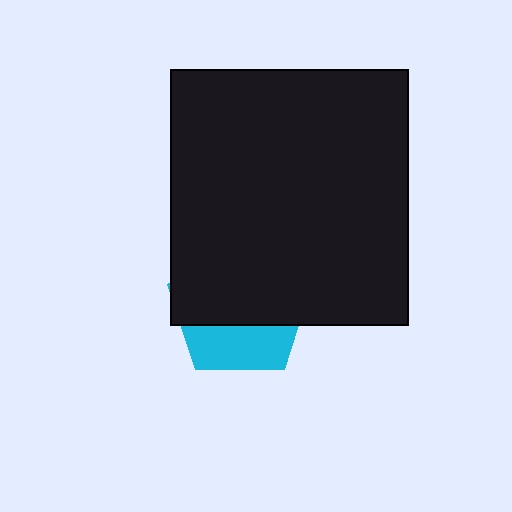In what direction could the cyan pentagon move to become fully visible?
The cyan pentagon could move down. That would shift it out from behind the black rectangle entirely.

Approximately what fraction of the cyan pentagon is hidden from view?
Roughly 67% of the cyan pentagon is hidden behind the black rectangle.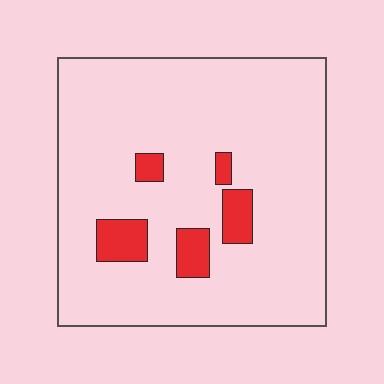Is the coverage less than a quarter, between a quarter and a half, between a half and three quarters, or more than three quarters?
Less than a quarter.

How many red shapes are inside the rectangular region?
5.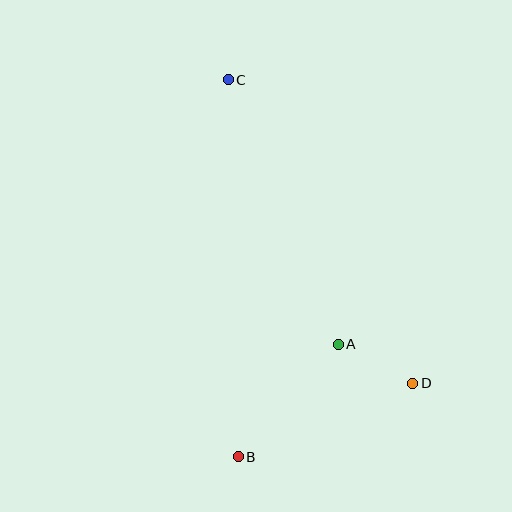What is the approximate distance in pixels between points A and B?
The distance between A and B is approximately 151 pixels.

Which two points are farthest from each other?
Points B and C are farthest from each other.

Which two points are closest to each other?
Points A and D are closest to each other.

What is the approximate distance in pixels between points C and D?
The distance between C and D is approximately 355 pixels.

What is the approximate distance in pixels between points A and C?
The distance between A and C is approximately 287 pixels.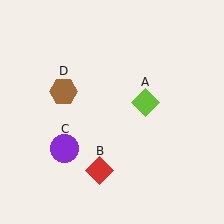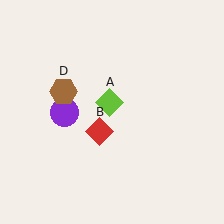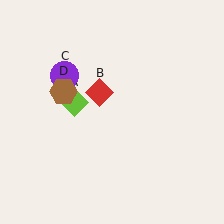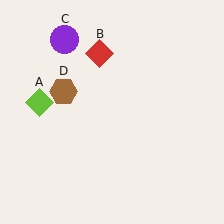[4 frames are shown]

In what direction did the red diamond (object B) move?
The red diamond (object B) moved up.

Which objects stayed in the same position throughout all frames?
Brown hexagon (object D) remained stationary.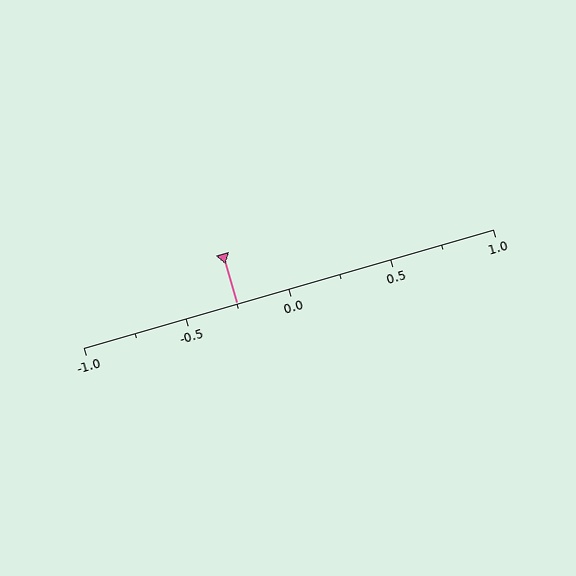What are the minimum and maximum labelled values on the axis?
The axis runs from -1.0 to 1.0.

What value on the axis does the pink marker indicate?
The marker indicates approximately -0.25.